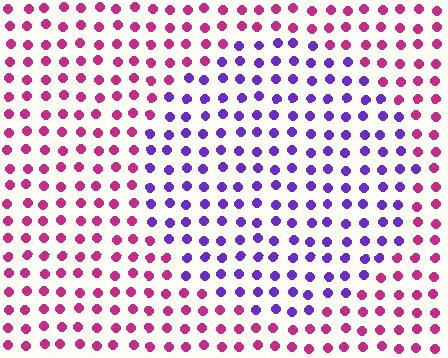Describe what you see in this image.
The image is filled with small magenta elements in a uniform arrangement. A circle-shaped region is visible where the elements are tinted to a slightly different hue, forming a subtle color boundary.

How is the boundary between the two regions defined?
The boundary is defined purely by a slight shift in hue (about 60 degrees). Spacing, size, and orientation are identical on both sides.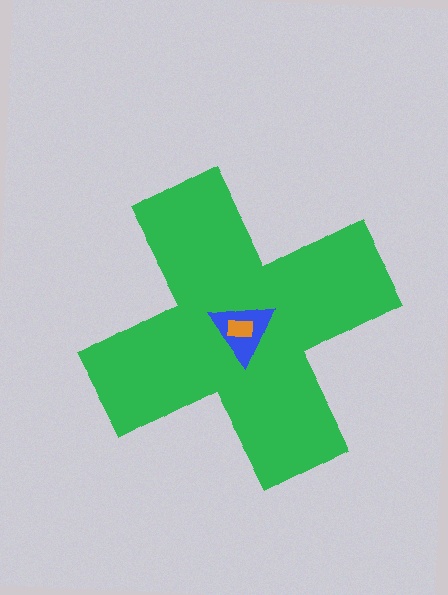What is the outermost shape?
The green cross.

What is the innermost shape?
The orange rectangle.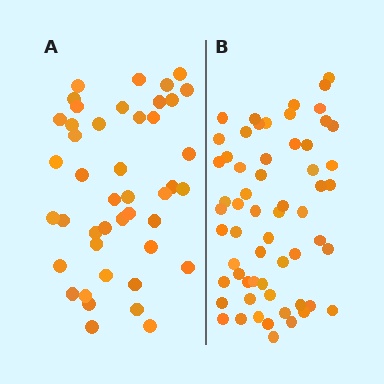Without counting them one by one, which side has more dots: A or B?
Region B (the right region) has more dots.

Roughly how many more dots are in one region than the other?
Region B has approximately 15 more dots than region A.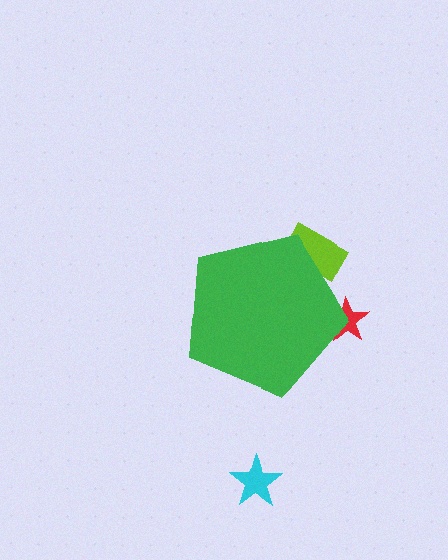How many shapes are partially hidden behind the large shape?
2 shapes are partially hidden.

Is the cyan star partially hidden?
No, the cyan star is fully visible.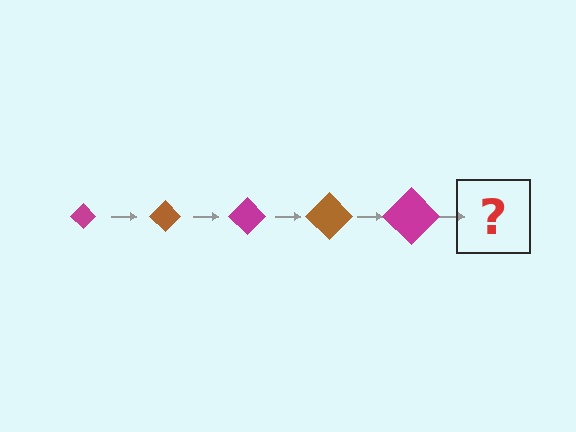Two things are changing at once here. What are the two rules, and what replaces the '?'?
The two rules are that the diamond grows larger each step and the color cycles through magenta and brown. The '?' should be a brown diamond, larger than the previous one.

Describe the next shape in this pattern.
It should be a brown diamond, larger than the previous one.